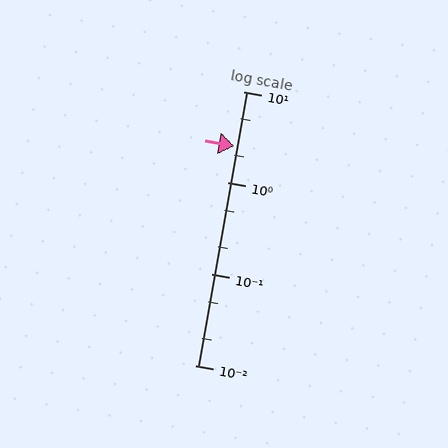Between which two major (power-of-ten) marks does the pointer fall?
The pointer is between 1 and 10.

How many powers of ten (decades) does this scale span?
The scale spans 3 decades, from 0.01 to 10.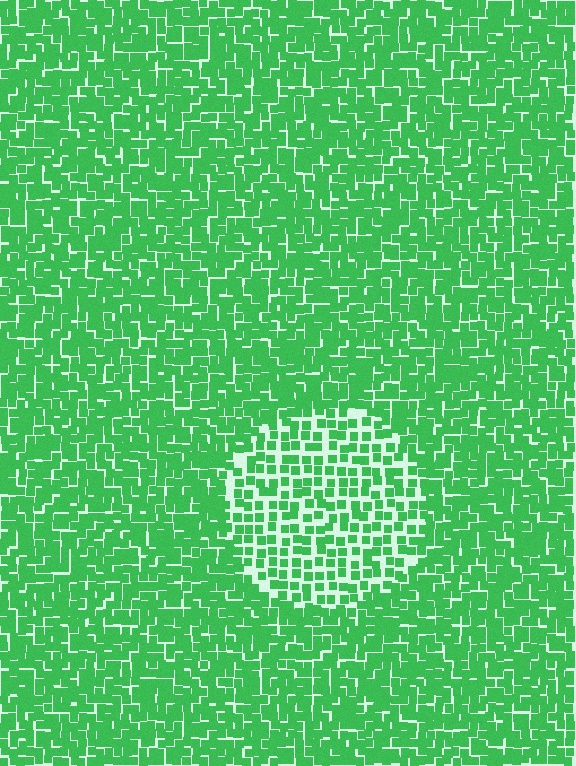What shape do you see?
I see a circle.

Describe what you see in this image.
The image contains small green elements arranged at two different densities. A circle-shaped region is visible where the elements are less densely packed than the surrounding area.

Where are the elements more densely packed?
The elements are more densely packed outside the circle boundary.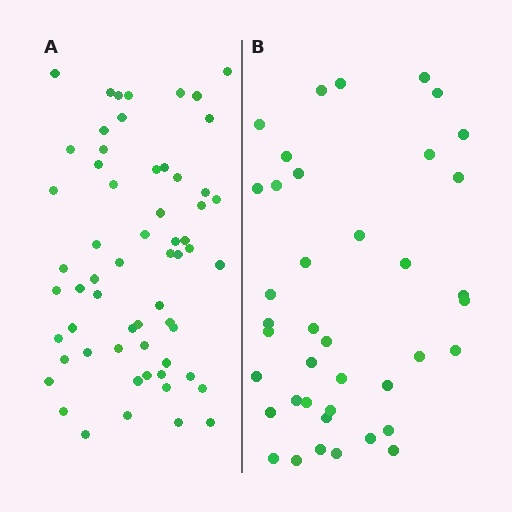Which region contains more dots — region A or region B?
Region A (the left region) has more dots.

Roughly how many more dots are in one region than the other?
Region A has approximately 20 more dots than region B.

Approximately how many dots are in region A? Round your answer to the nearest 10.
About 60 dots.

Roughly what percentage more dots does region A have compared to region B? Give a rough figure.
About 50% more.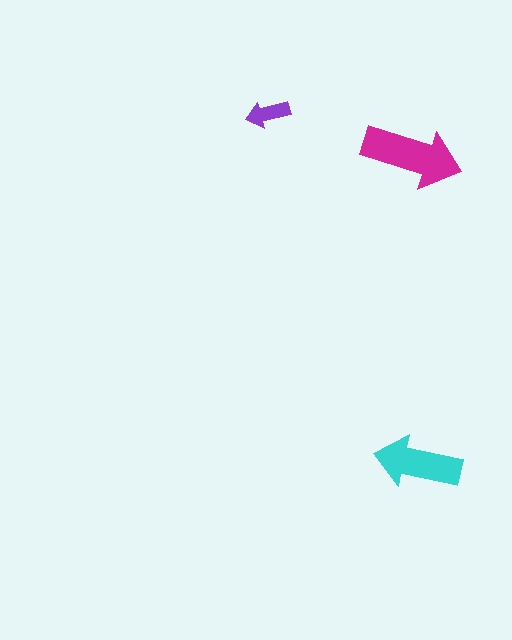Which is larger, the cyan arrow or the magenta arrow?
The magenta one.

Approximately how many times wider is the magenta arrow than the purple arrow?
About 2 times wider.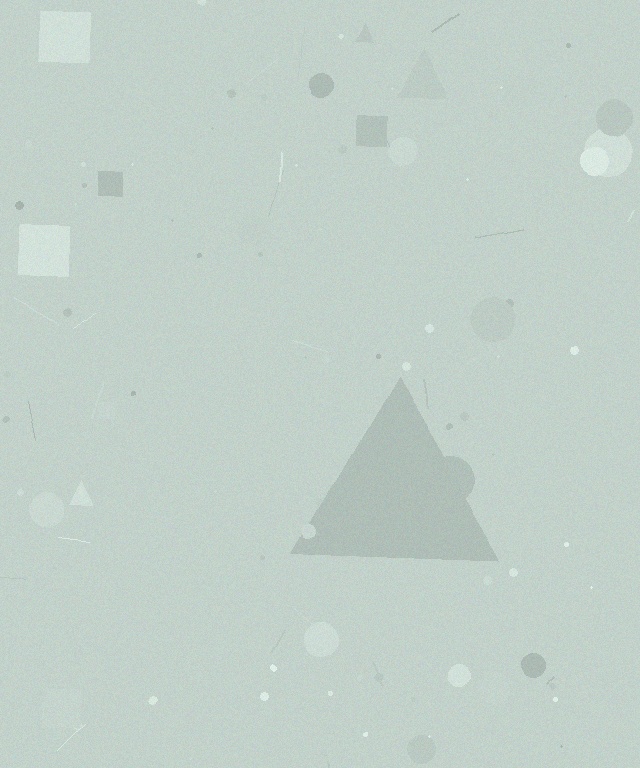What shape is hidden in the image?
A triangle is hidden in the image.